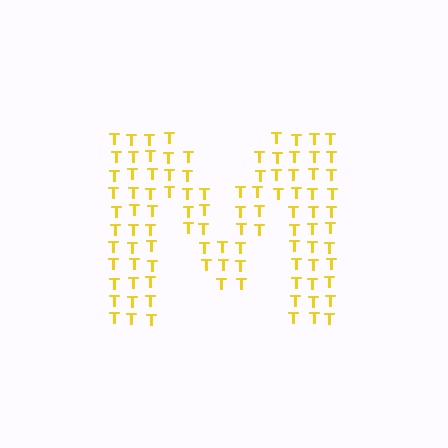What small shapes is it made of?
It is made of small letter T's.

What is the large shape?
The large shape is the letter M.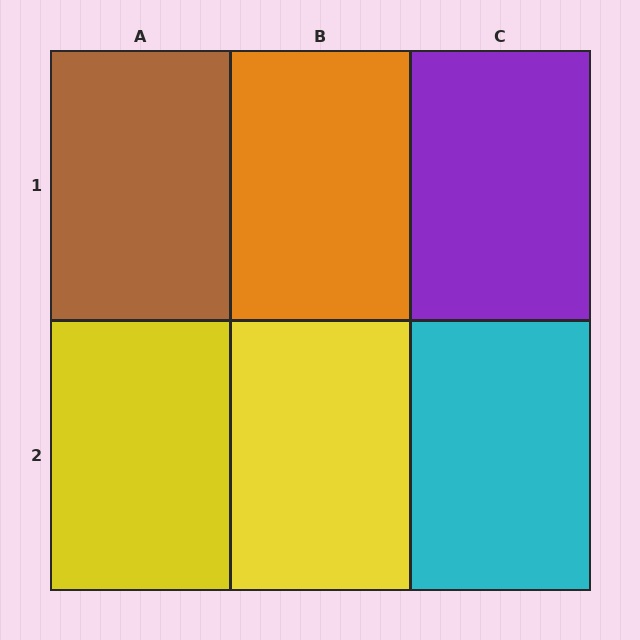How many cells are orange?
1 cell is orange.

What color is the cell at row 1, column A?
Brown.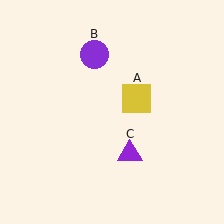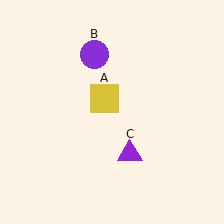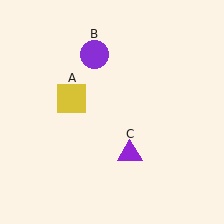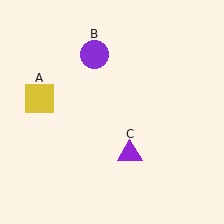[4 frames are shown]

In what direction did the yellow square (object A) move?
The yellow square (object A) moved left.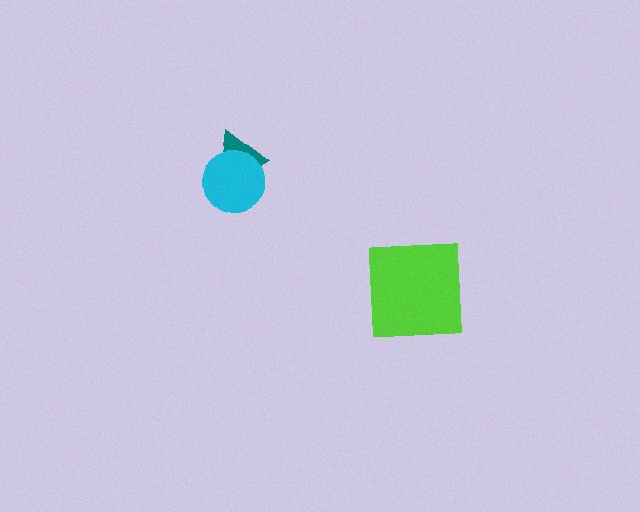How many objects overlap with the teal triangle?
1 object overlaps with the teal triangle.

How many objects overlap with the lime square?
0 objects overlap with the lime square.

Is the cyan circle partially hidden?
No, no other shape covers it.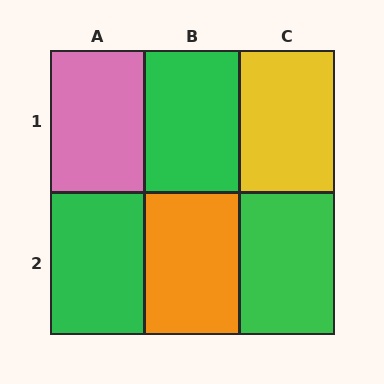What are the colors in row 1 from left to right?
Pink, green, yellow.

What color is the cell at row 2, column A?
Green.